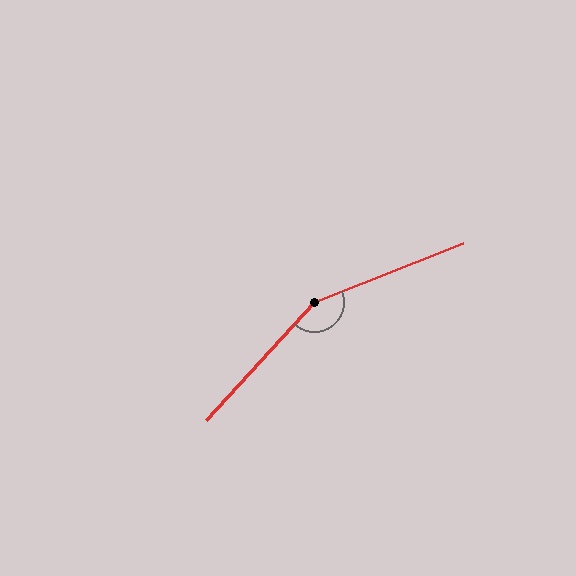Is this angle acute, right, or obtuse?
It is obtuse.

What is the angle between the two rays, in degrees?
Approximately 154 degrees.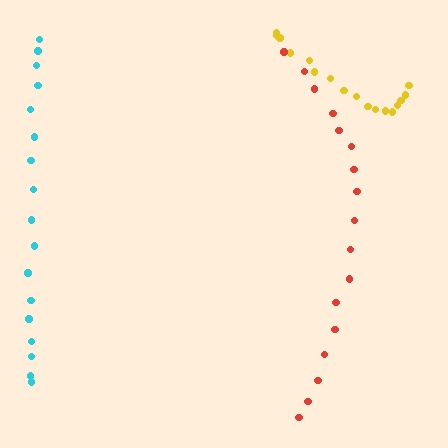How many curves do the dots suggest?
There are 3 distinct paths.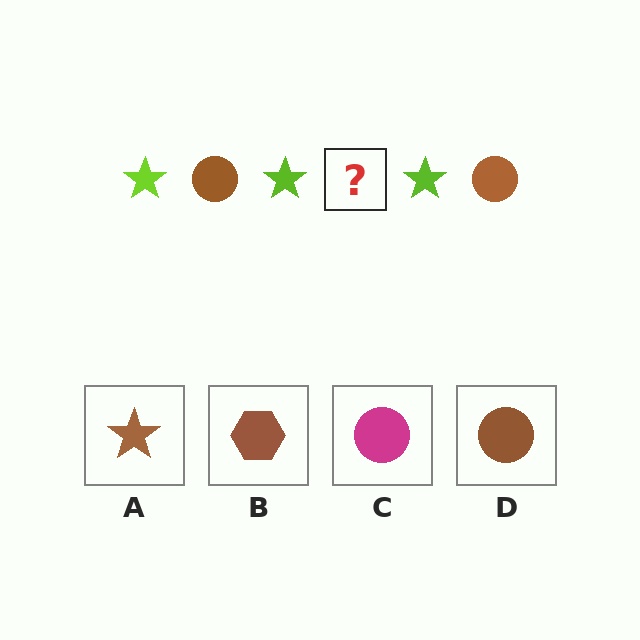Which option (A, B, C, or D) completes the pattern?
D.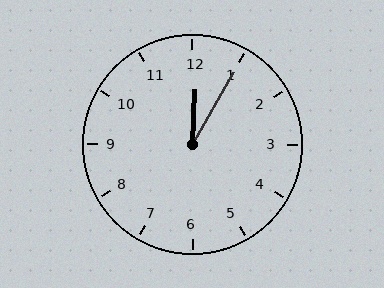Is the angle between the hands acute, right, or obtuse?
It is acute.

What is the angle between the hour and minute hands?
Approximately 28 degrees.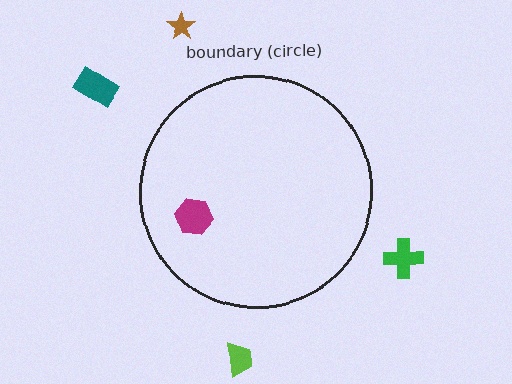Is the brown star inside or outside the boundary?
Outside.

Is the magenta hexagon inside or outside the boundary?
Inside.